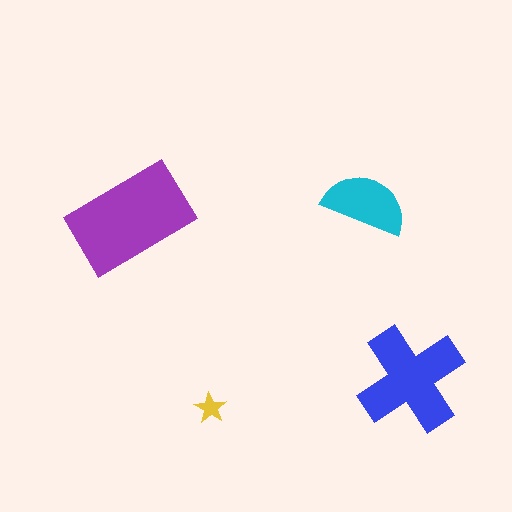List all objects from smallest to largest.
The yellow star, the cyan semicircle, the blue cross, the purple rectangle.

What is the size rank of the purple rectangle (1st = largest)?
1st.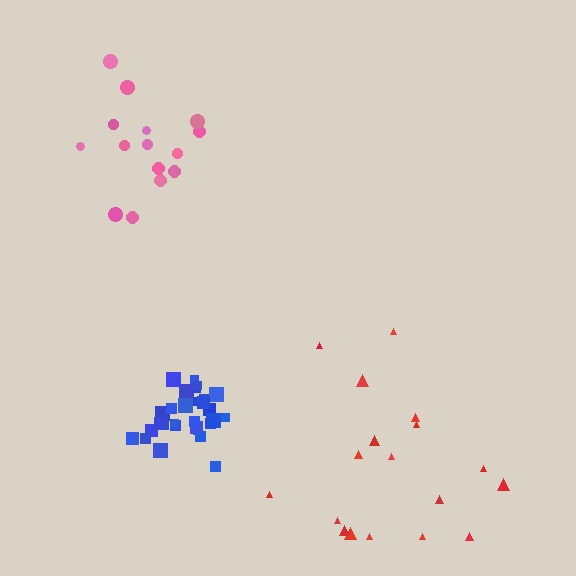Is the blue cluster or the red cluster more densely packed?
Blue.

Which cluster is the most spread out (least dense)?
Red.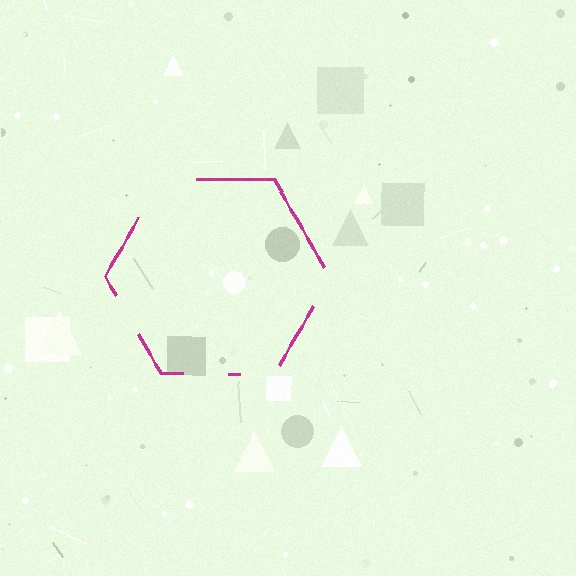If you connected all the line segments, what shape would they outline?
They would outline a hexagon.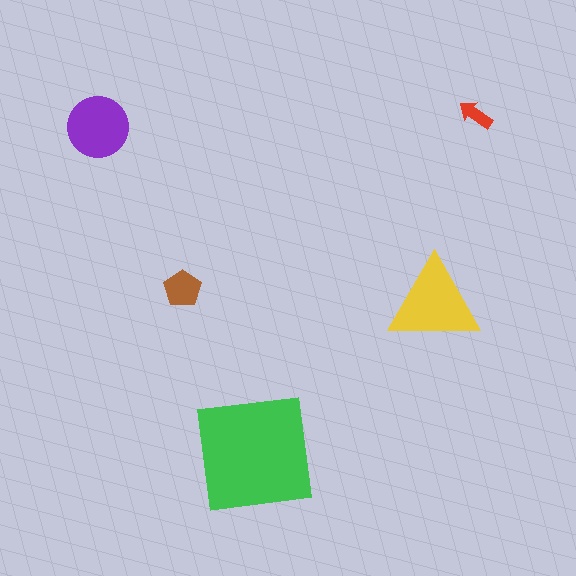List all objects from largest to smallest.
The green square, the yellow triangle, the purple circle, the brown pentagon, the red arrow.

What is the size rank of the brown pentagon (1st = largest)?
4th.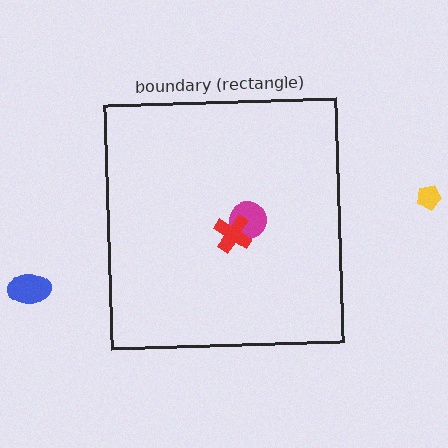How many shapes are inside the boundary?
2 inside, 2 outside.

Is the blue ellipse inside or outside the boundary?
Outside.